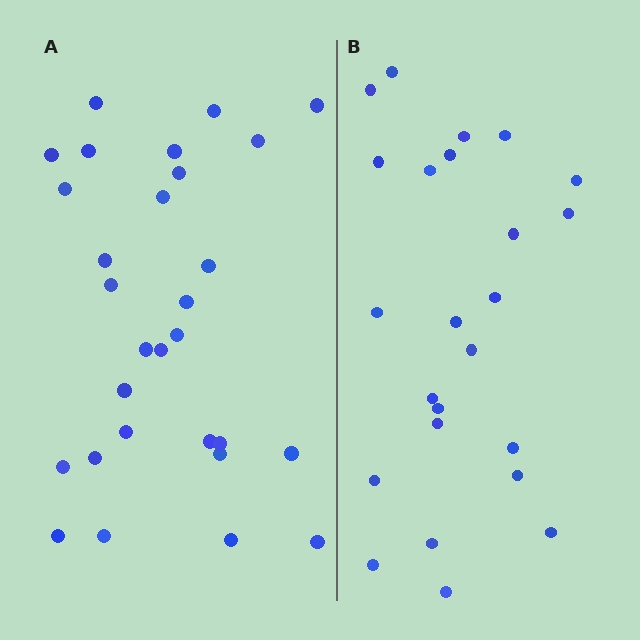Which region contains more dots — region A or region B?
Region A (the left region) has more dots.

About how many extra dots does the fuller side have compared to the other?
Region A has about 5 more dots than region B.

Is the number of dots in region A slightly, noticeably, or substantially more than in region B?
Region A has only slightly more — the two regions are fairly close. The ratio is roughly 1.2 to 1.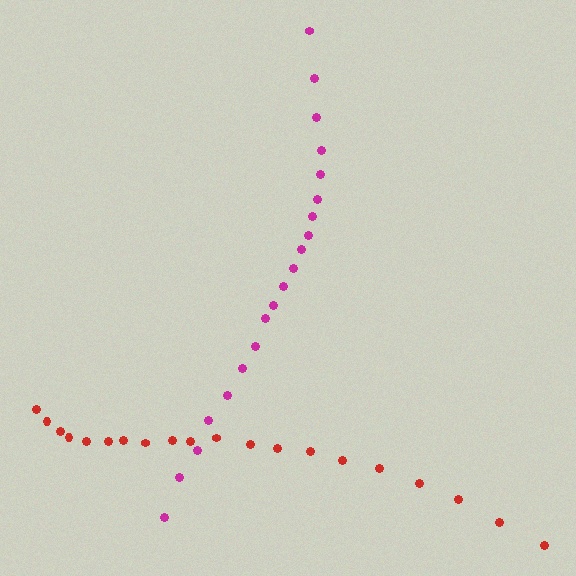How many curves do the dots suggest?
There are 2 distinct paths.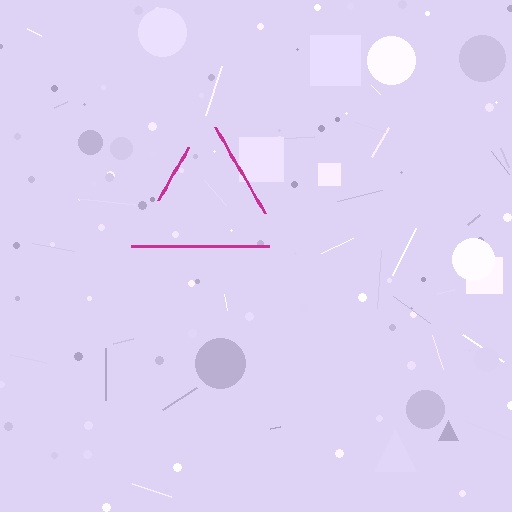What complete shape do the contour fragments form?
The contour fragments form a triangle.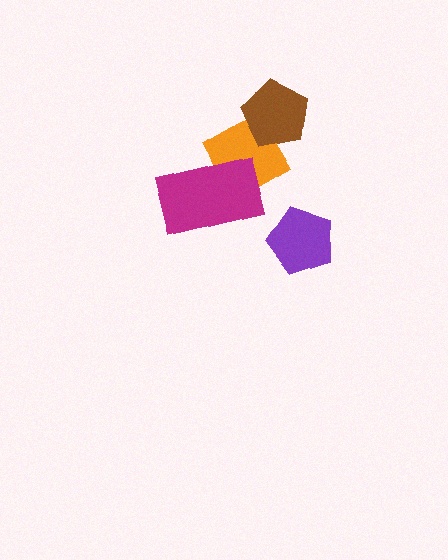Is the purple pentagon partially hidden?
No, no other shape covers it.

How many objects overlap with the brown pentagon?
1 object overlaps with the brown pentagon.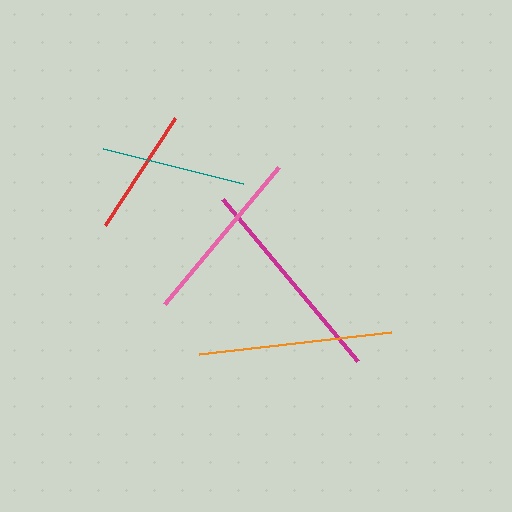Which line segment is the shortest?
The red line is the shortest at approximately 127 pixels.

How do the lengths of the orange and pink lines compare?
The orange and pink lines are approximately the same length.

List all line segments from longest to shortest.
From longest to shortest: magenta, orange, pink, teal, red.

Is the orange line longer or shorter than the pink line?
The orange line is longer than the pink line.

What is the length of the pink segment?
The pink segment is approximately 178 pixels long.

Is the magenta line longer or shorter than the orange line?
The magenta line is longer than the orange line.